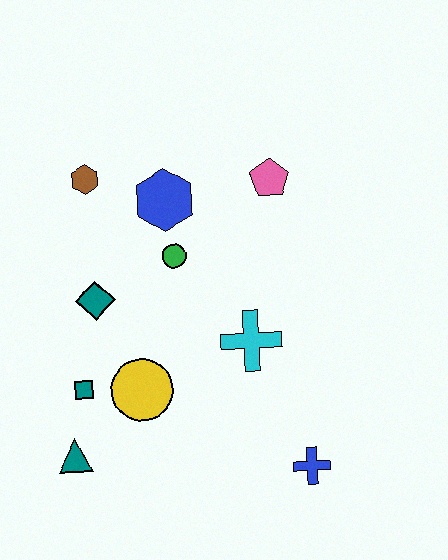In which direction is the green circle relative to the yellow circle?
The green circle is above the yellow circle.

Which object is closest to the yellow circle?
The teal square is closest to the yellow circle.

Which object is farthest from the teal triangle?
The pink pentagon is farthest from the teal triangle.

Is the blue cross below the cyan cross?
Yes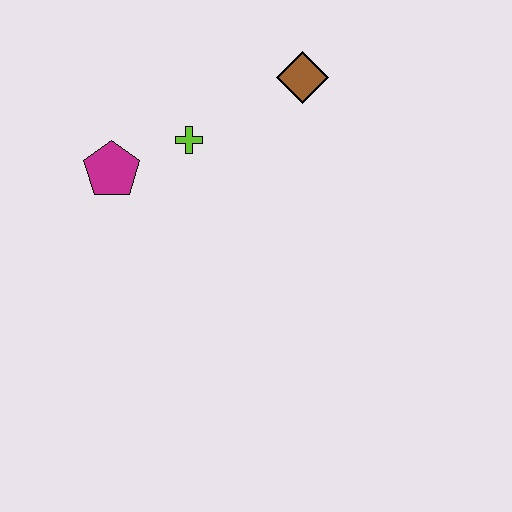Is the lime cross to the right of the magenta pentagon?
Yes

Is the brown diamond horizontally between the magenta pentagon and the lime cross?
No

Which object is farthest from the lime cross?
The brown diamond is farthest from the lime cross.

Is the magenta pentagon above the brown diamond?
No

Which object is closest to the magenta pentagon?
The lime cross is closest to the magenta pentagon.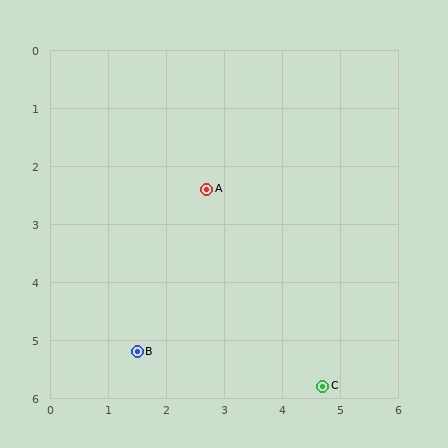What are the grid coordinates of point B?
Point B is at approximately (1.5, 5.2).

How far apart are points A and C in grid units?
Points A and C are about 3.9 grid units apart.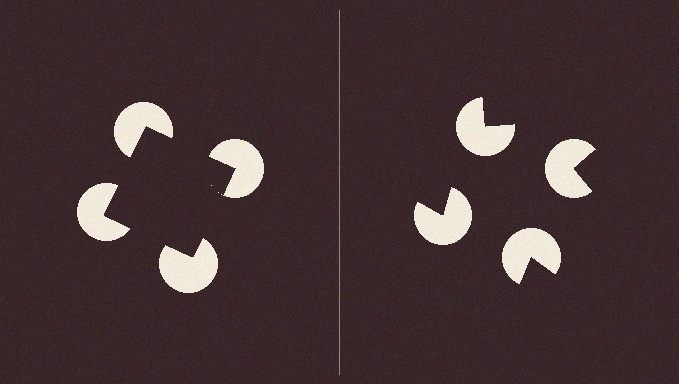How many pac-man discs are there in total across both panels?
8 — 4 on each side.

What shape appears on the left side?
An illusory square.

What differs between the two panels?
The pac-man discs are positioned identically on both sides; only the wedge orientations differ. On the left they align to a square; on the right they are misaligned.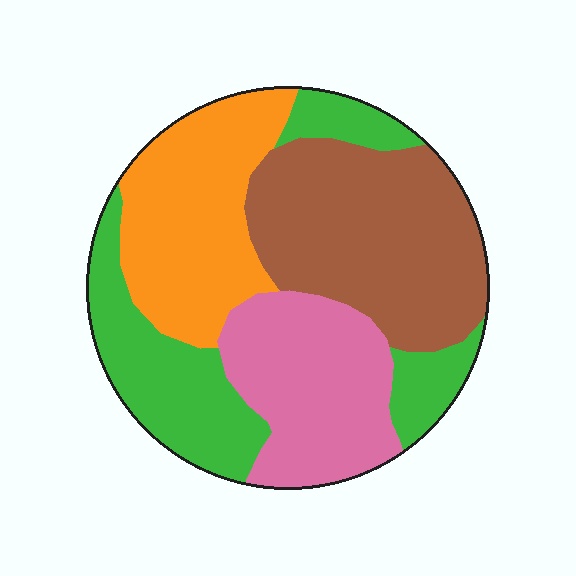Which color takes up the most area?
Brown, at roughly 30%.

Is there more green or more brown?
Brown.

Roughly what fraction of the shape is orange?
Orange covers about 25% of the shape.